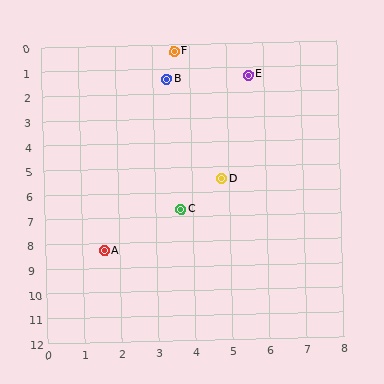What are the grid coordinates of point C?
Point C is at approximately (3.7, 6.7).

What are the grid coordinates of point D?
Point D is at approximately (4.8, 5.5).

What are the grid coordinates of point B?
Point B is at approximately (3.4, 1.4).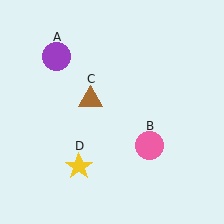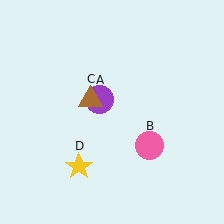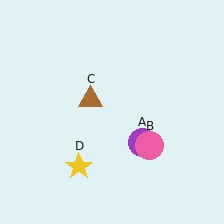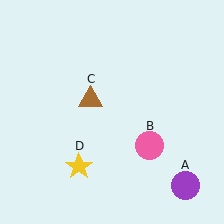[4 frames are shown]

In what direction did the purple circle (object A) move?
The purple circle (object A) moved down and to the right.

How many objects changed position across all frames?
1 object changed position: purple circle (object A).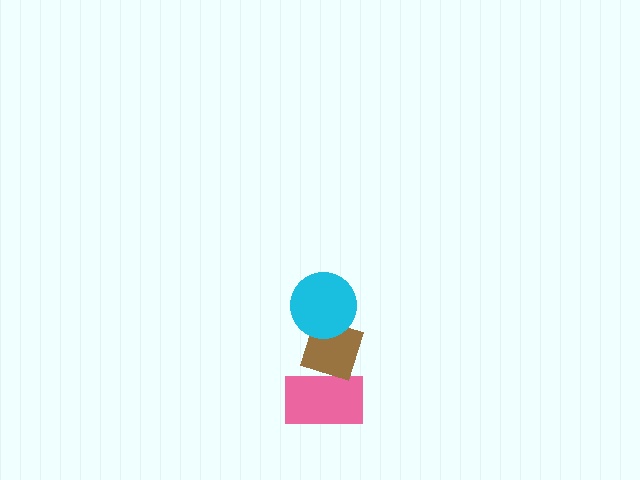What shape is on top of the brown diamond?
The cyan circle is on top of the brown diamond.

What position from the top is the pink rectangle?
The pink rectangle is 3rd from the top.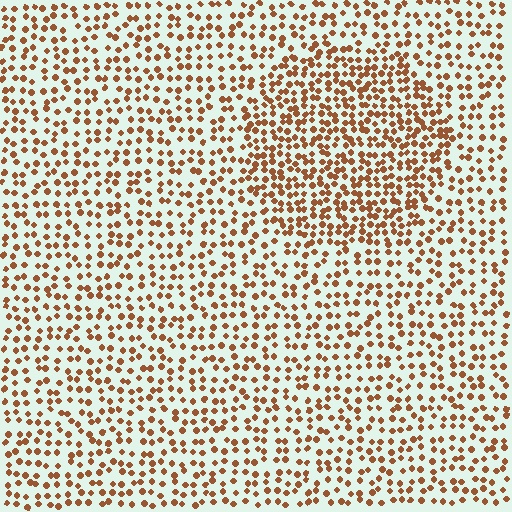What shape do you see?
I see a circle.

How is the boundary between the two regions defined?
The boundary is defined by a change in element density (approximately 1.7x ratio). All elements are the same color, size, and shape.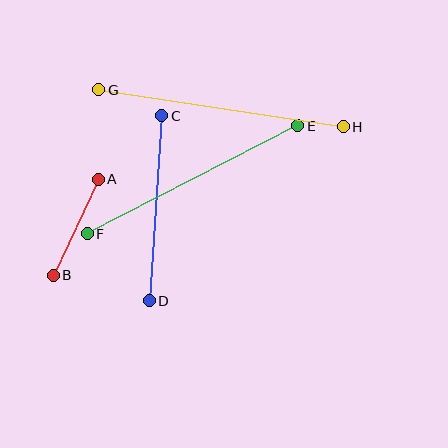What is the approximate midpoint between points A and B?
The midpoint is at approximately (76, 227) pixels.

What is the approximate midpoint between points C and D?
The midpoint is at approximately (155, 208) pixels.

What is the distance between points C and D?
The distance is approximately 185 pixels.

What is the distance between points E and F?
The distance is approximately 236 pixels.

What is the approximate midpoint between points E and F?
The midpoint is at approximately (193, 180) pixels.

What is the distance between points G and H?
The distance is approximately 247 pixels.